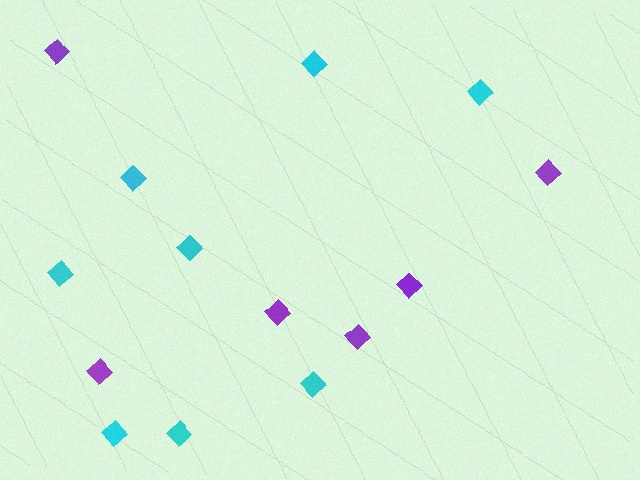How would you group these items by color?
There are 2 groups: one group of cyan diamonds (8) and one group of purple diamonds (6).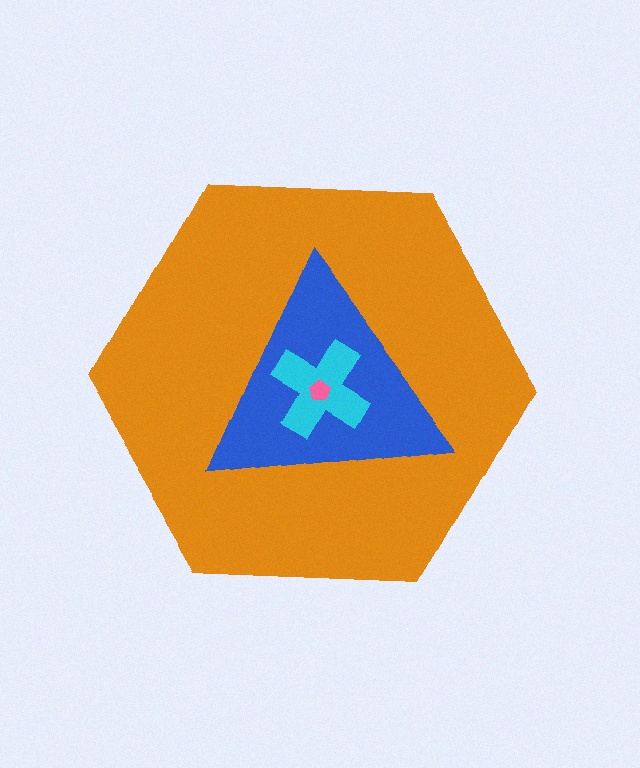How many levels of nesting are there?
4.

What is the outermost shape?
The orange hexagon.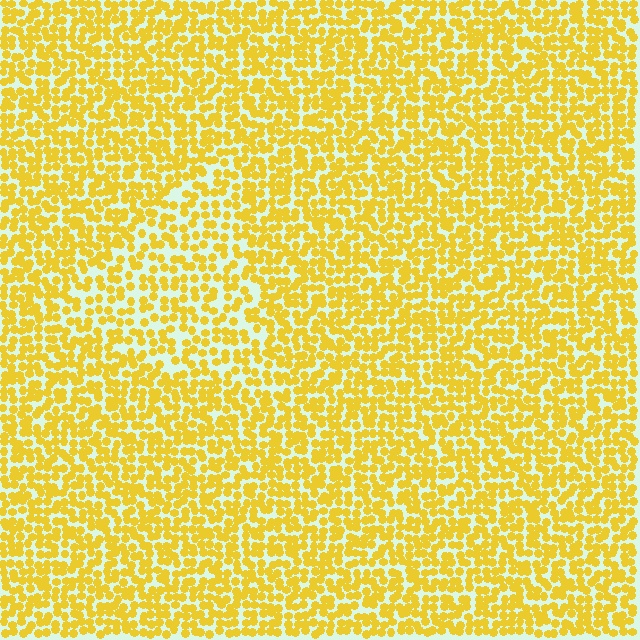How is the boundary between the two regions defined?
The boundary is defined by a change in element density (approximately 1.5x ratio). All elements are the same color, size, and shape.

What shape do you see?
I see a triangle.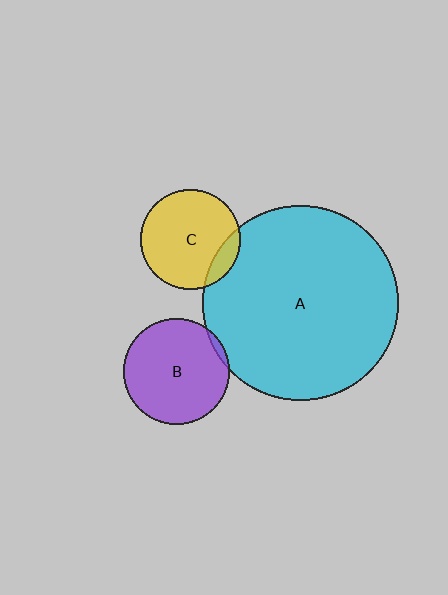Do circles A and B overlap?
Yes.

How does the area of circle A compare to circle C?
Approximately 3.8 times.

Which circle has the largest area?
Circle A (cyan).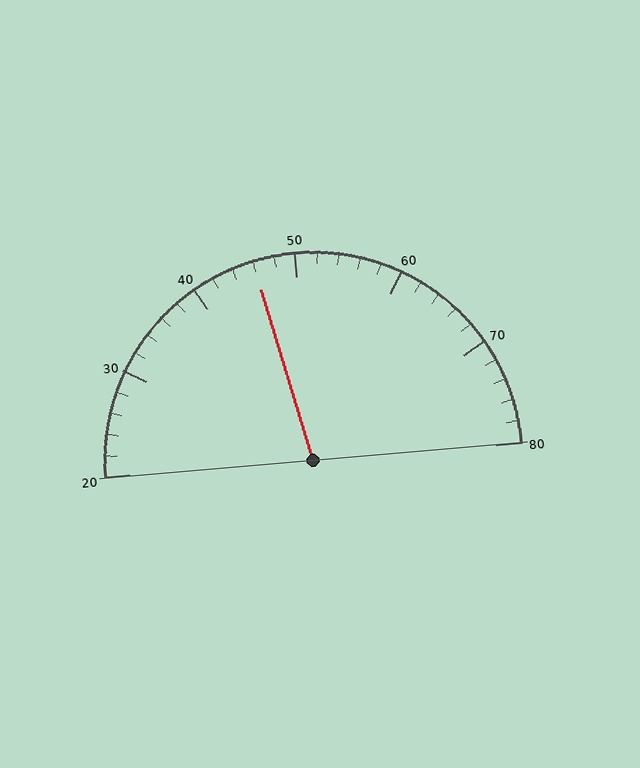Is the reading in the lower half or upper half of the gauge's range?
The reading is in the lower half of the range (20 to 80).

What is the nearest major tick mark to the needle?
The nearest major tick mark is 50.